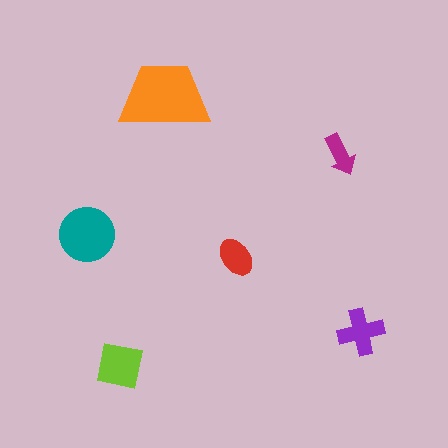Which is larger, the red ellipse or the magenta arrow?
The red ellipse.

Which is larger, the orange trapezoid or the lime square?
The orange trapezoid.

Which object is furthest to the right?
The purple cross is rightmost.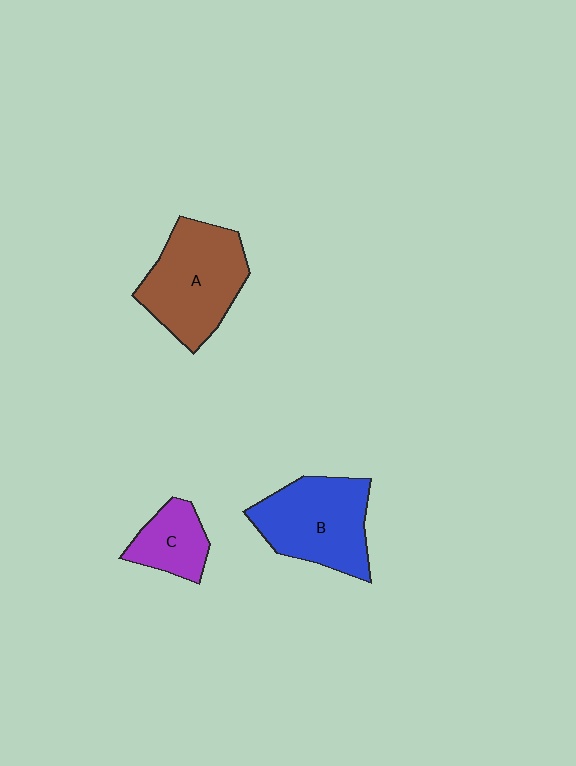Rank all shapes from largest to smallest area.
From largest to smallest: A (brown), B (blue), C (purple).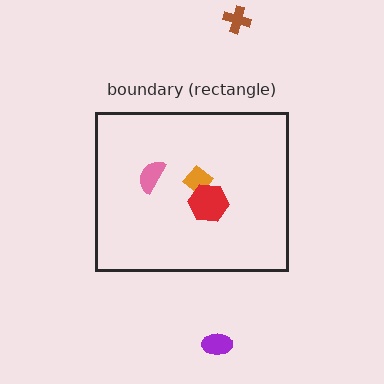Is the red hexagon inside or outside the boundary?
Inside.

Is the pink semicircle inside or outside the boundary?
Inside.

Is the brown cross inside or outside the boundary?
Outside.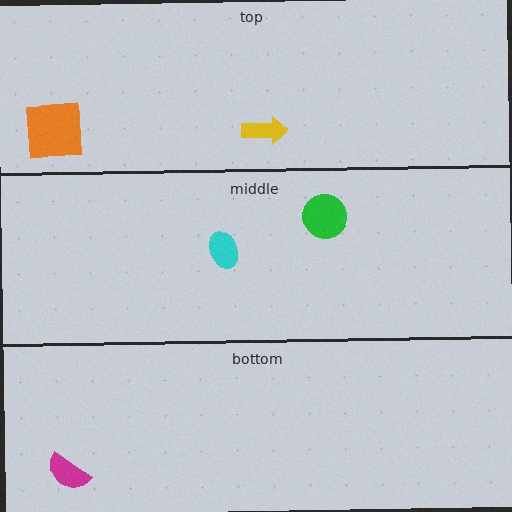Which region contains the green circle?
The middle region.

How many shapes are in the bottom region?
1.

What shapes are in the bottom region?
The magenta semicircle.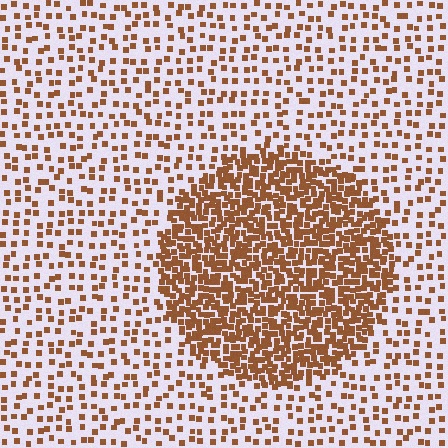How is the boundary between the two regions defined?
The boundary is defined by a change in element density (approximately 2.9x ratio). All elements are the same color, size, and shape.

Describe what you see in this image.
The image contains small brown elements arranged at two different densities. A circle-shaped region is visible where the elements are more densely packed than the surrounding area.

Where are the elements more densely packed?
The elements are more densely packed inside the circle boundary.